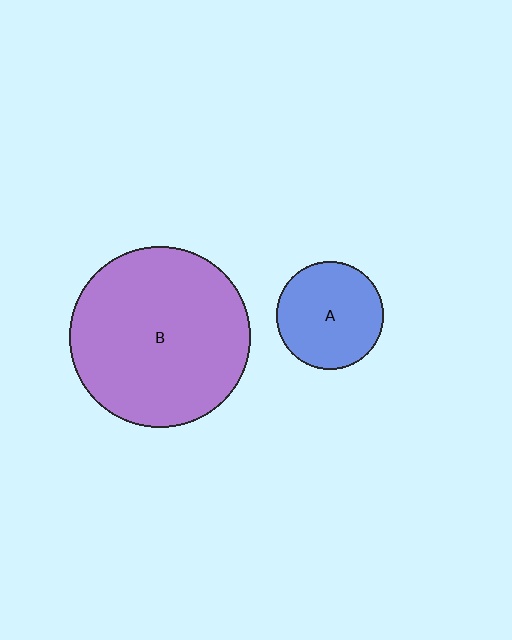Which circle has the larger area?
Circle B (purple).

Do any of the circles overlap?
No, none of the circles overlap.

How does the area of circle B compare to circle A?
Approximately 2.8 times.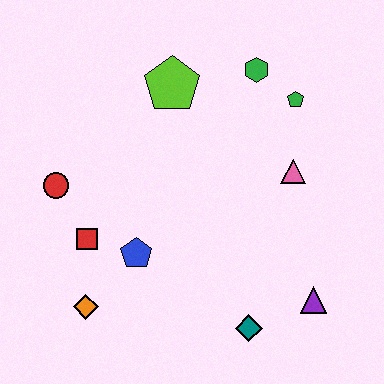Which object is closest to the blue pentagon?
The red square is closest to the blue pentagon.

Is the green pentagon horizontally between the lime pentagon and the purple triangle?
Yes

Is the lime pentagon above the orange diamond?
Yes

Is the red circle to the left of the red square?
Yes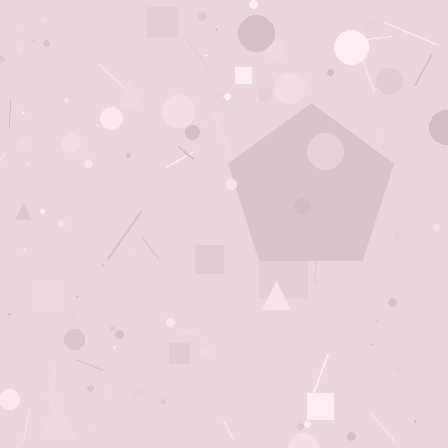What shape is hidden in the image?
A pentagon is hidden in the image.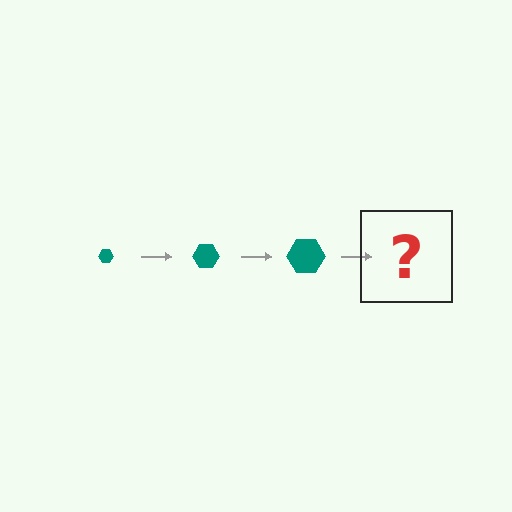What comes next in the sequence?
The next element should be a teal hexagon, larger than the previous one.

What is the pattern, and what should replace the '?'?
The pattern is that the hexagon gets progressively larger each step. The '?' should be a teal hexagon, larger than the previous one.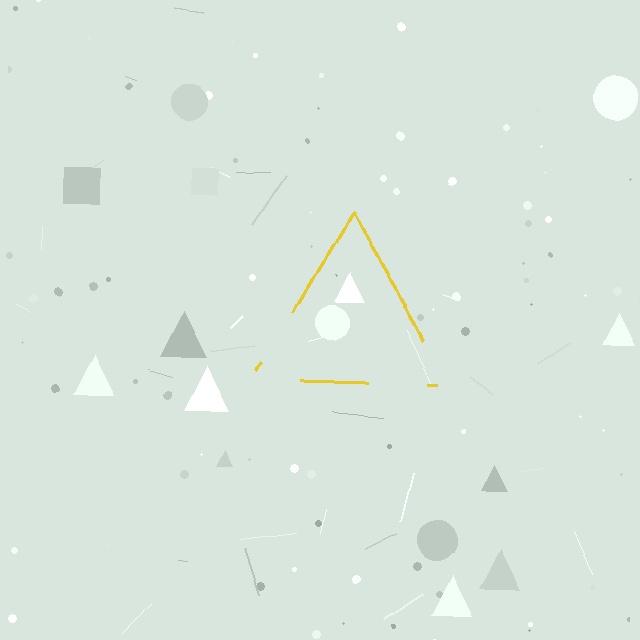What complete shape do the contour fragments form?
The contour fragments form a triangle.